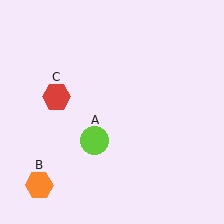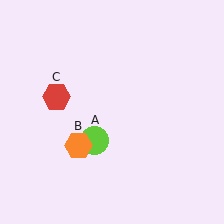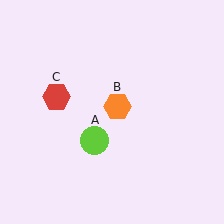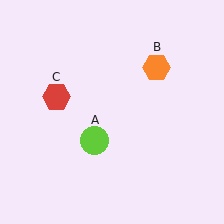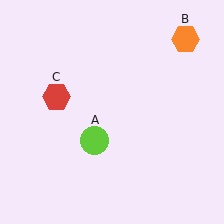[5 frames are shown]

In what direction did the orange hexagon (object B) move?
The orange hexagon (object B) moved up and to the right.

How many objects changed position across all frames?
1 object changed position: orange hexagon (object B).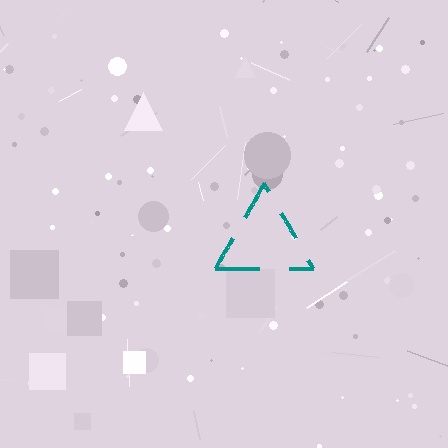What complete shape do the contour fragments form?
The contour fragments form a triangle.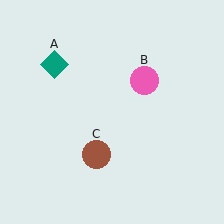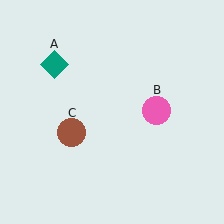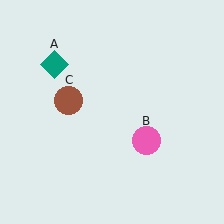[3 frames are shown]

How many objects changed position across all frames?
2 objects changed position: pink circle (object B), brown circle (object C).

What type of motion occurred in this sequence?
The pink circle (object B), brown circle (object C) rotated clockwise around the center of the scene.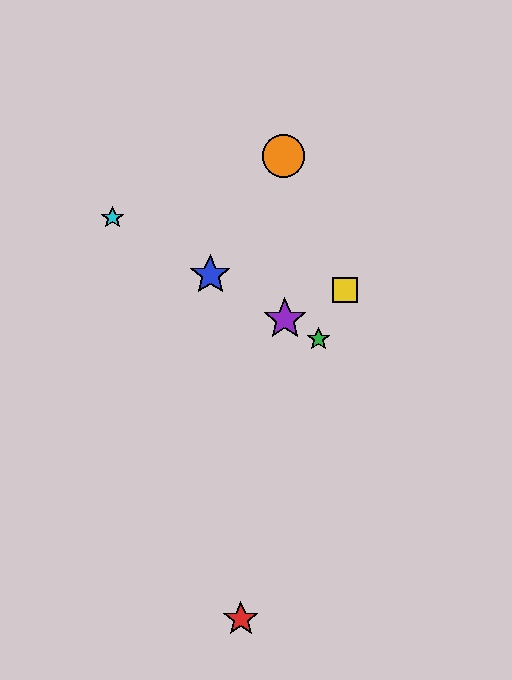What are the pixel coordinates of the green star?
The green star is at (319, 339).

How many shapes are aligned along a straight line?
4 shapes (the blue star, the green star, the purple star, the cyan star) are aligned along a straight line.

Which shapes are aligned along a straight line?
The blue star, the green star, the purple star, the cyan star are aligned along a straight line.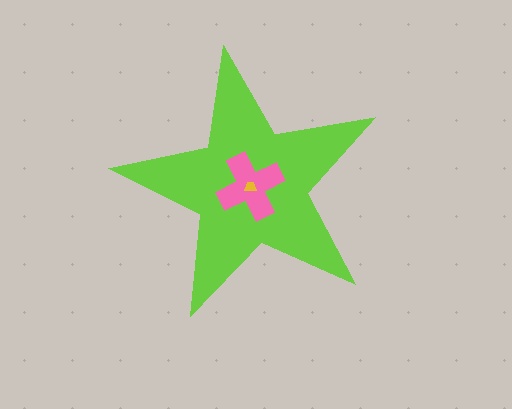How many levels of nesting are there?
3.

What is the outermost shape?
The lime star.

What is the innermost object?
The yellow trapezoid.